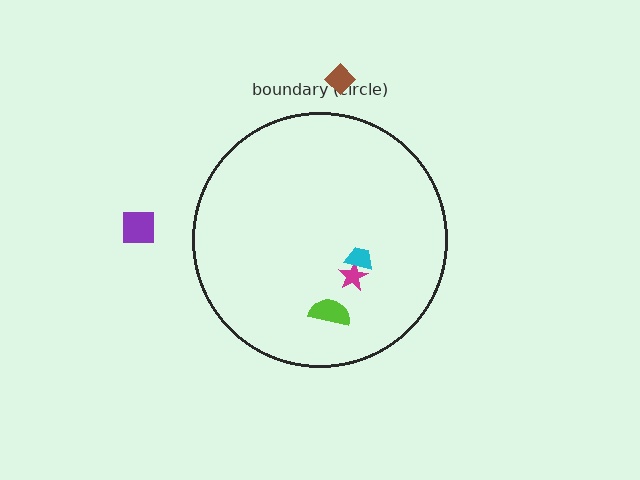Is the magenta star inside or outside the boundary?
Inside.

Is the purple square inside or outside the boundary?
Outside.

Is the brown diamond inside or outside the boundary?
Outside.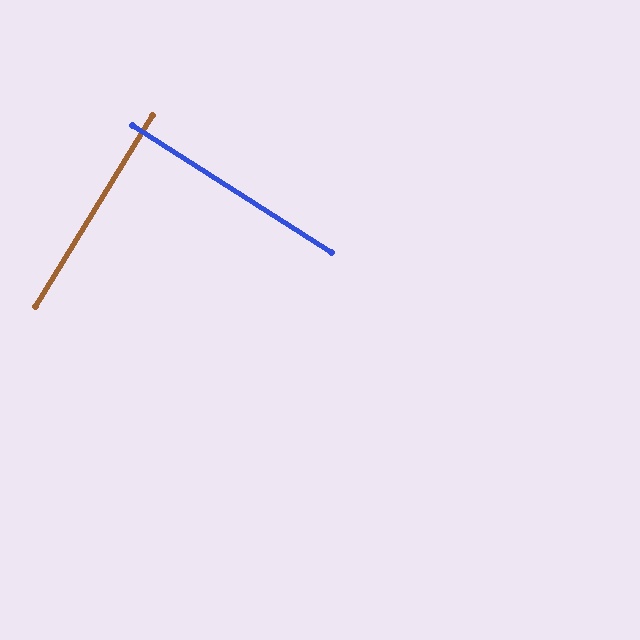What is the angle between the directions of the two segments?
Approximately 89 degrees.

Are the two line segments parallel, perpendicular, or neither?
Perpendicular — they meet at approximately 89°.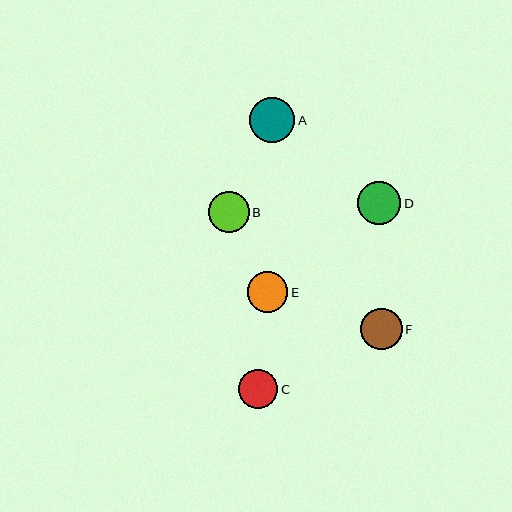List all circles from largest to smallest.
From largest to smallest: A, D, F, B, E, C.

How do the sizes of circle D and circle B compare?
Circle D and circle B are approximately the same size.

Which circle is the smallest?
Circle C is the smallest with a size of approximately 39 pixels.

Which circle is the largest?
Circle A is the largest with a size of approximately 45 pixels.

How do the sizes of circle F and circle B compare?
Circle F and circle B are approximately the same size.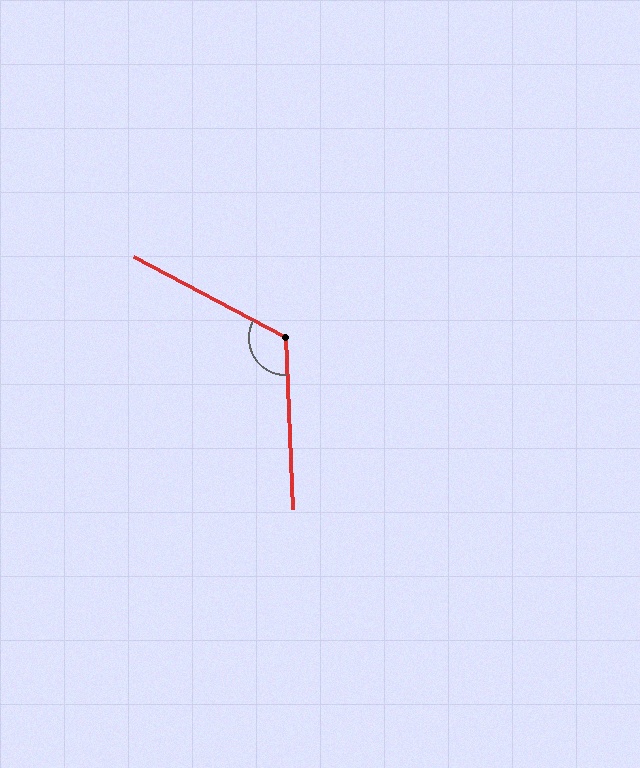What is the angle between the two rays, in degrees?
Approximately 121 degrees.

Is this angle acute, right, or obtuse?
It is obtuse.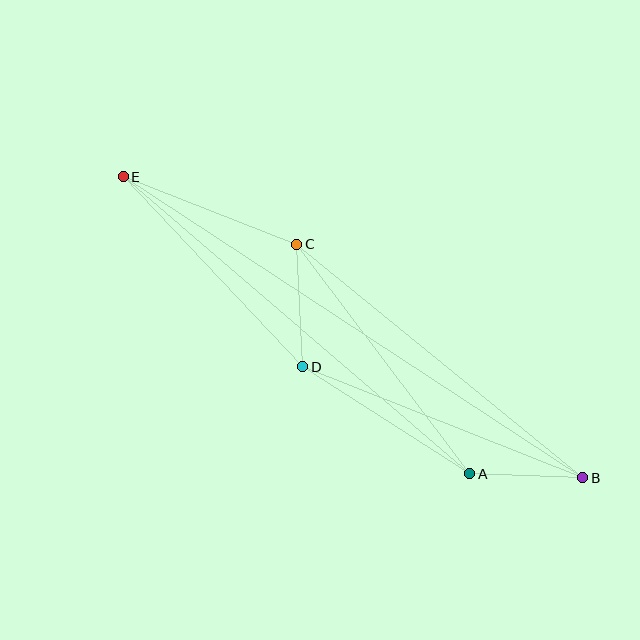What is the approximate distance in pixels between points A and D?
The distance between A and D is approximately 198 pixels.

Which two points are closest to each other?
Points A and B are closest to each other.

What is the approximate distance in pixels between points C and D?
The distance between C and D is approximately 123 pixels.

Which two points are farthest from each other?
Points B and E are farthest from each other.